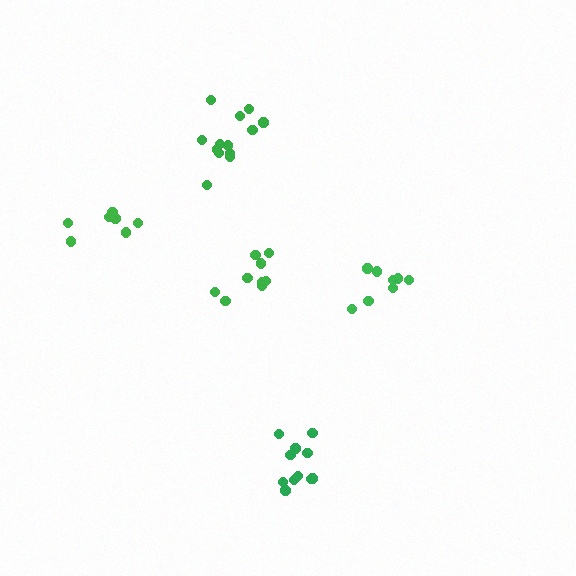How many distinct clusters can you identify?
There are 5 distinct clusters.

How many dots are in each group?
Group 1: 8 dots, Group 2: 7 dots, Group 3: 11 dots, Group 4: 9 dots, Group 5: 13 dots (48 total).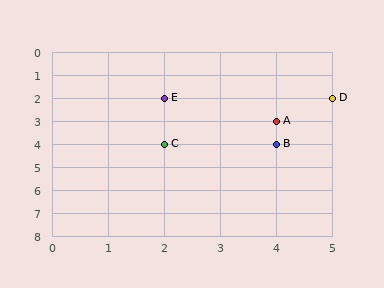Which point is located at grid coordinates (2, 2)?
Point E is at (2, 2).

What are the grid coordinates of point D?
Point D is at grid coordinates (5, 2).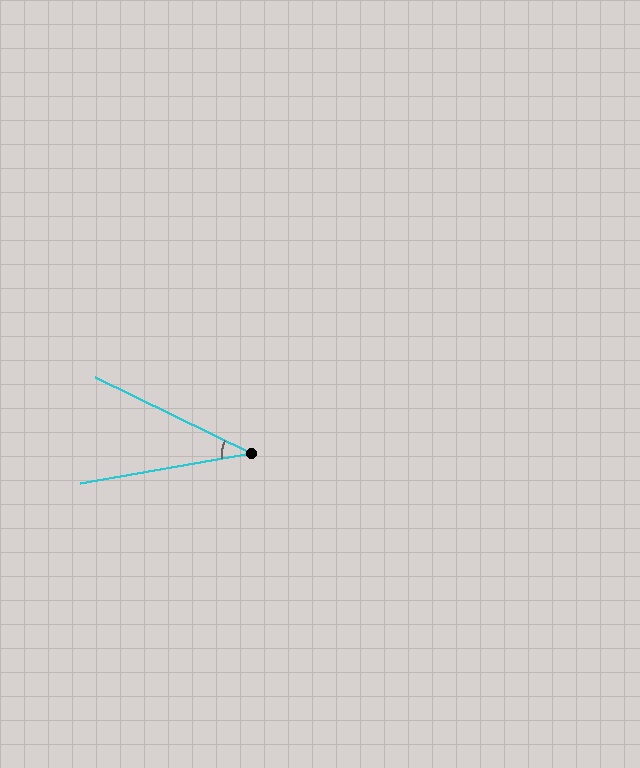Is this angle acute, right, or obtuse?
It is acute.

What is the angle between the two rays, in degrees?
Approximately 36 degrees.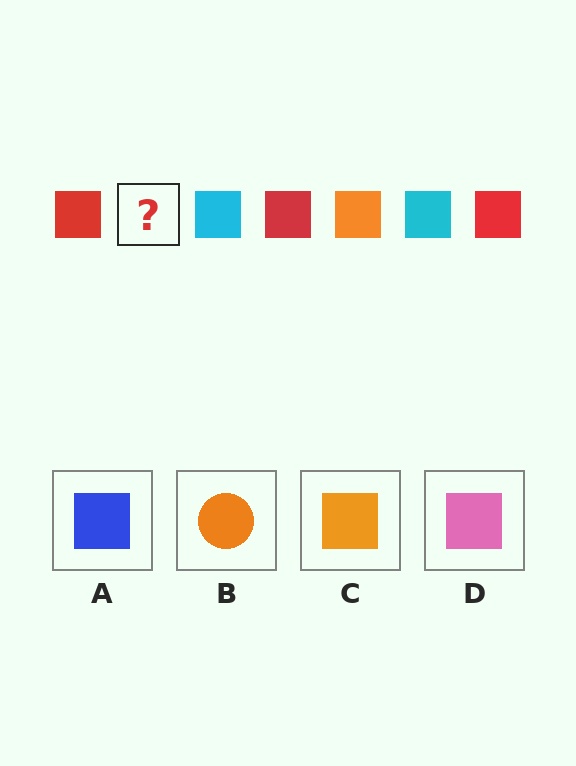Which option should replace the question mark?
Option C.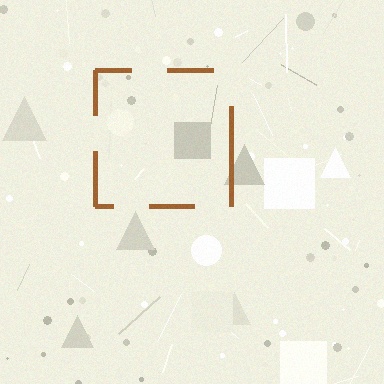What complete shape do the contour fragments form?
The contour fragments form a square.